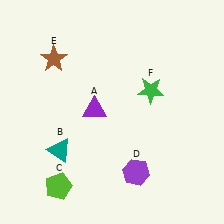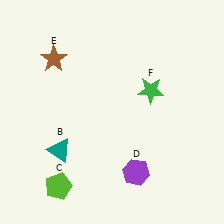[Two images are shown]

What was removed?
The purple triangle (A) was removed in Image 2.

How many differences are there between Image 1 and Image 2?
There is 1 difference between the two images.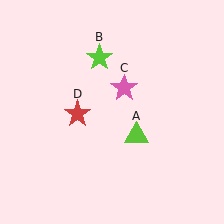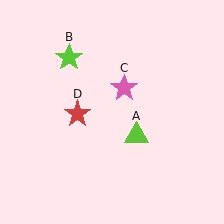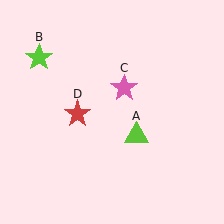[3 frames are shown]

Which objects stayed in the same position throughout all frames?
Lime triangle (object A) and pink star (object C) and red star (object D) remained stationary.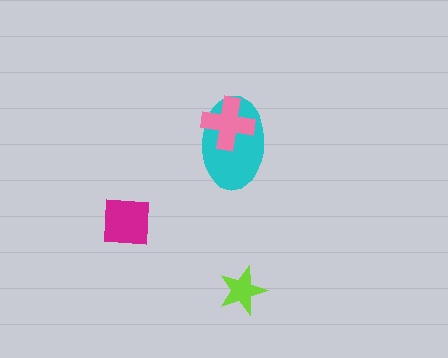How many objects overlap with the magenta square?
0 objects overlap with the magenta square.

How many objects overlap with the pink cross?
1 object overlaps with the pink cross.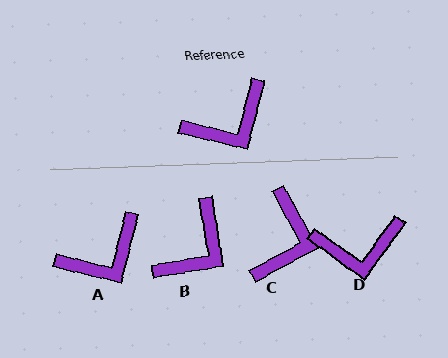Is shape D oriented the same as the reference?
No, it is off by about 22 degrees.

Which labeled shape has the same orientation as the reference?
A.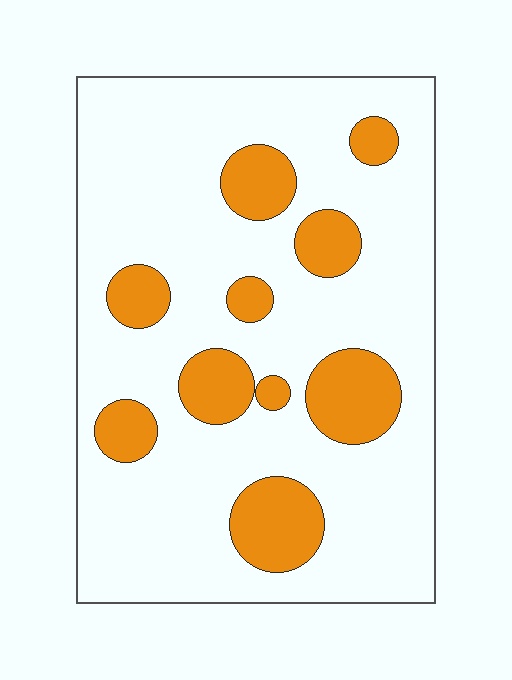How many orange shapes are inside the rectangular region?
10.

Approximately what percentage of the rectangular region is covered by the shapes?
Approximately 20%.